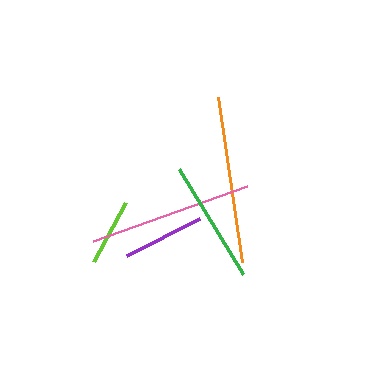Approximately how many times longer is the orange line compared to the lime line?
The orange line is approximately 2.5 times the length of the lime line.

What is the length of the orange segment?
The orange segment is approximately 167 pixels long.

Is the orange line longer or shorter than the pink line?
The orange line is longer than the pink line.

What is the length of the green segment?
The green segment is approximately 123 pixels long.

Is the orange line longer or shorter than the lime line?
The orange line is longer than the lime line.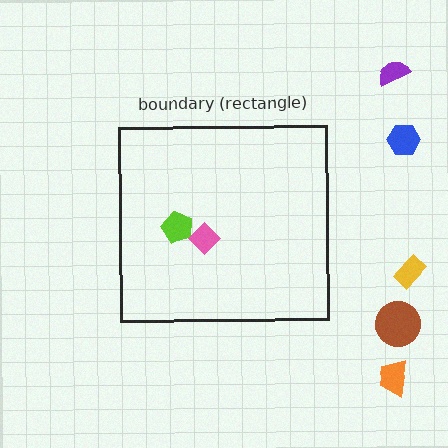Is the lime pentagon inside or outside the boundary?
Inside.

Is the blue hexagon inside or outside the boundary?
Outside.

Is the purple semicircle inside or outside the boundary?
Outside.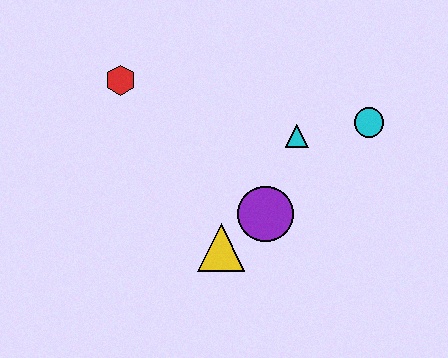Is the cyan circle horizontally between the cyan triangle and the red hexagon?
No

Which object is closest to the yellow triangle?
The purple circle is closest to the yellow triangle.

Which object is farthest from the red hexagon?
The cyan circle is farthest from the red hexagon.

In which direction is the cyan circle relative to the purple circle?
The cyan circle is to the right of the purple circle.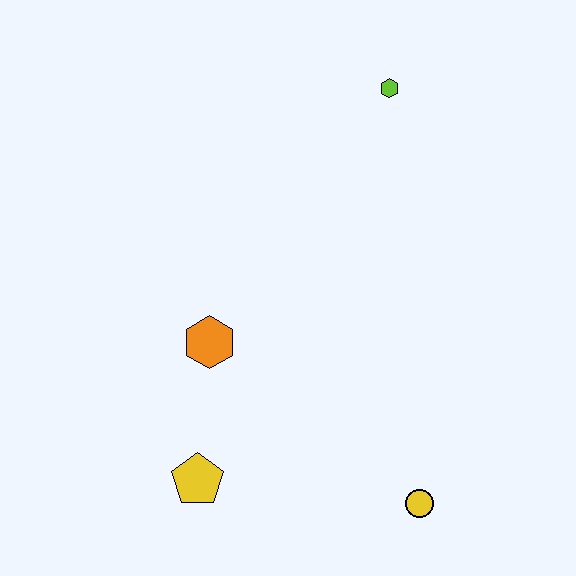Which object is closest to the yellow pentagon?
The orange hexagon is closest to the yellow pentagon.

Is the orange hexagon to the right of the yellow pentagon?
Yes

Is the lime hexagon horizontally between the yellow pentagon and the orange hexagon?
No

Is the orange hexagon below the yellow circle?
No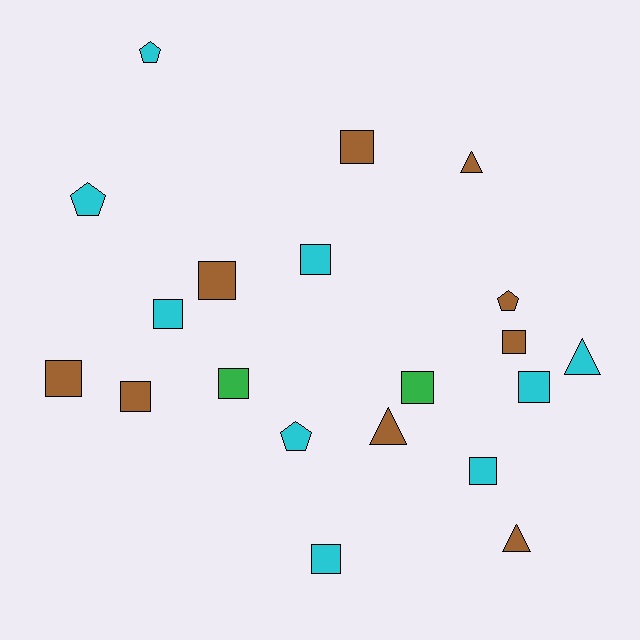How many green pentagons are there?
There are no green pentagons.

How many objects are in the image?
There are 20 objects.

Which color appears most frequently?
Brown, with 9 objects.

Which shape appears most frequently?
Square, with 12 objects.